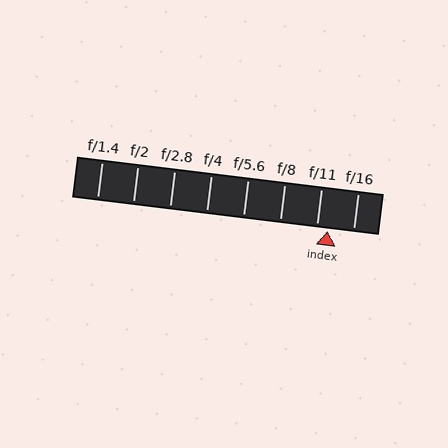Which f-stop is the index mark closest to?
The index mark is closest to f/11.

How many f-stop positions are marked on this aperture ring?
There are 8 f-stop positions marked.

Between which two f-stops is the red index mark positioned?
The index mark is between f/11 and f/16.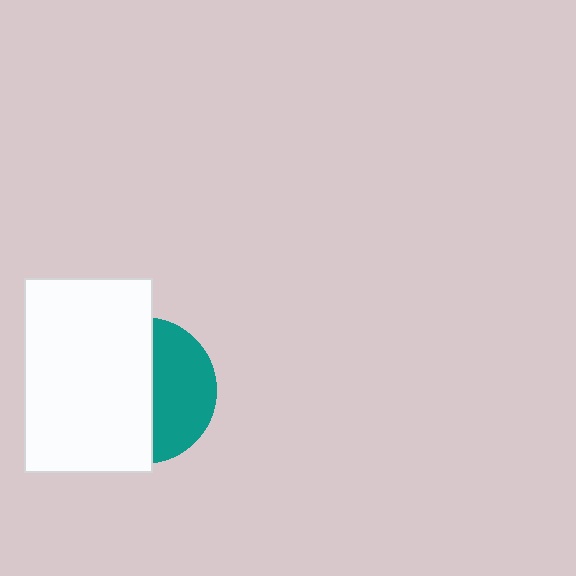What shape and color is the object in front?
The object in front is a white rectangle.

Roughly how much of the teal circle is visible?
A small part of it is visible (roughly 41%).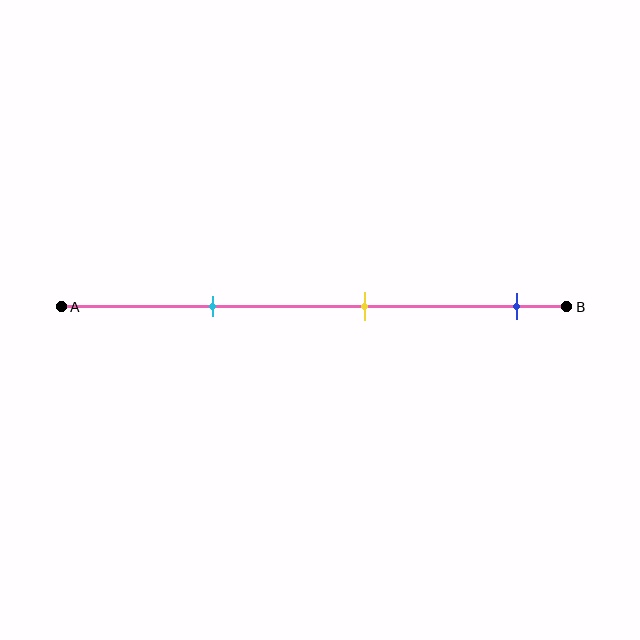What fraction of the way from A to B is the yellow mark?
The yellow mark is approximately 60% (0.6) of the way from A to B.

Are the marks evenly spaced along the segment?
Yes, the marks are approximately evenly spaced.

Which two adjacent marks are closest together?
The cyan and yellow marks are the closest adjacent pair.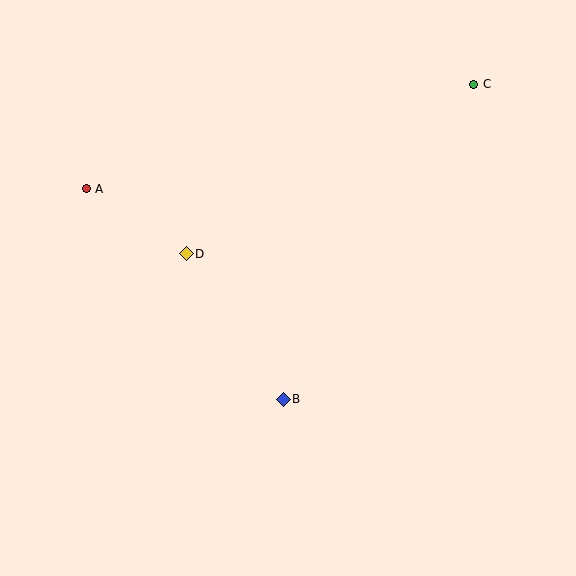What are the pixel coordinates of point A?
Point A is at (86, 189).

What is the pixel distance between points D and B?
The distance between D and B is 174 pixels.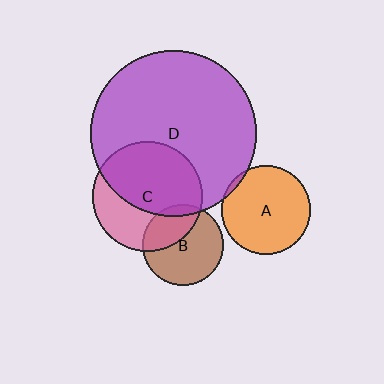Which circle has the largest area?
Circle D (purple).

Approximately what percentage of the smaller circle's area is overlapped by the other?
Approximately 5%.